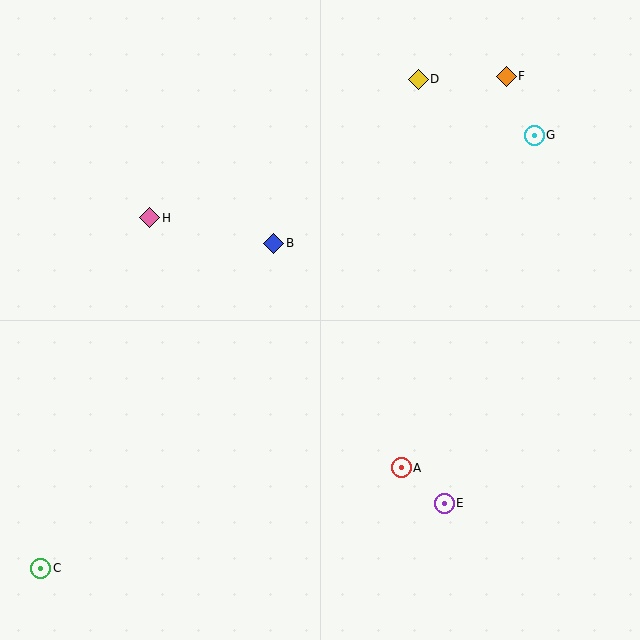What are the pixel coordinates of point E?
Point E is at (444, 503).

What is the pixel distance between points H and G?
The distance between H and G is 393 pixels.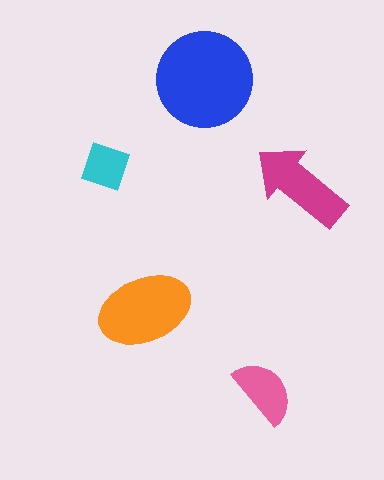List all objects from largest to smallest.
The blue circle, the orange ellipse, the magenta arrow, the pink semicircle, the cyan diamond.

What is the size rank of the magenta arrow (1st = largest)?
3rd.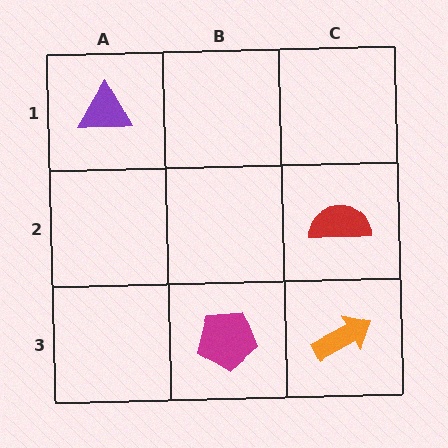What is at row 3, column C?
An orange arrow.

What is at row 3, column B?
A magenta pentagon.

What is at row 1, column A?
A purple triangle.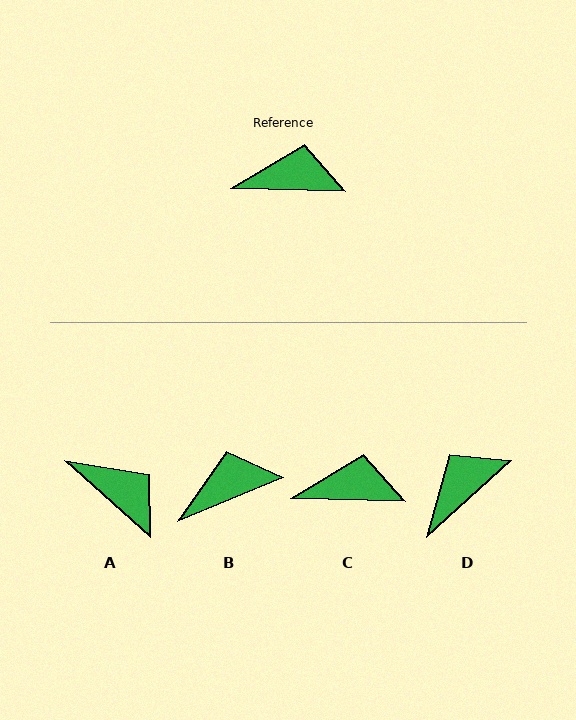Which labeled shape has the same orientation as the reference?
C.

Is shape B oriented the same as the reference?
No, it is off by about 24 degrees.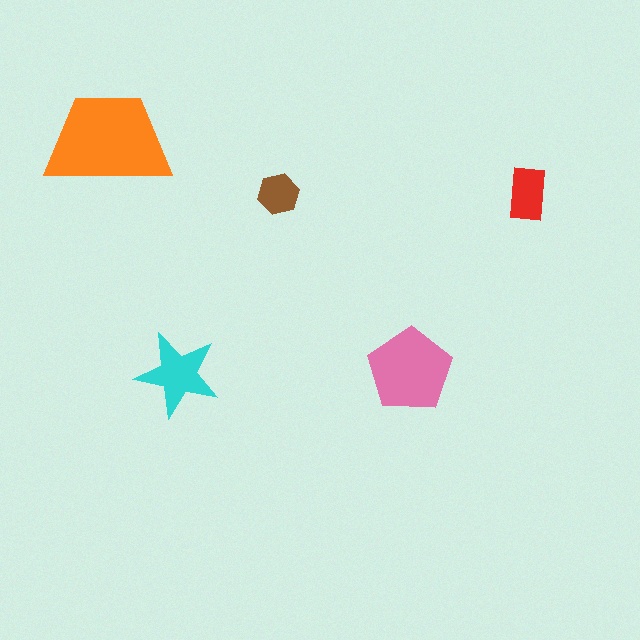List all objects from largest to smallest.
The orange trapezoid, the pink pentagon, the cyan star, the red rectangle, the brown hexagon.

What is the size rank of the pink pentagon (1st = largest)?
2nd.